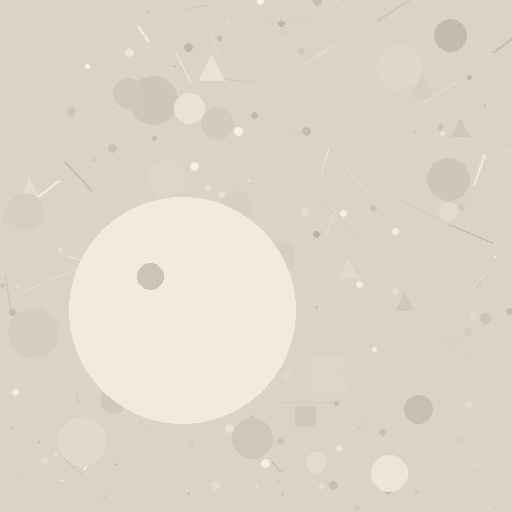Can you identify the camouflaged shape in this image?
The camouflaged shape is a circle.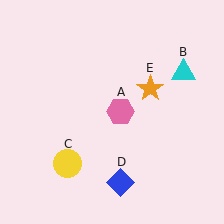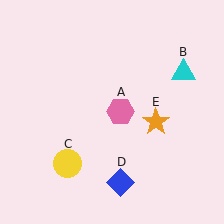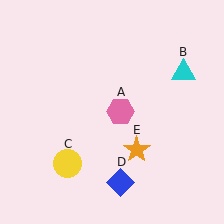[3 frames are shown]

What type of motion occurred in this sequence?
The orange star (object E) rotated clockwise around the center of the scene.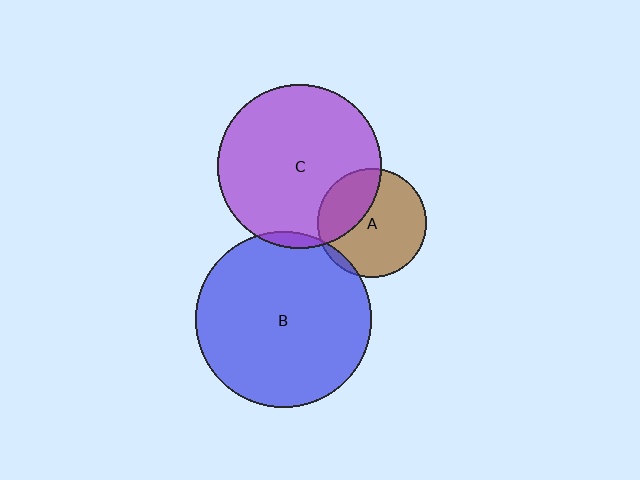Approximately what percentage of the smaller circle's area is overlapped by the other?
Approximately 5%.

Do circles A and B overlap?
Yes.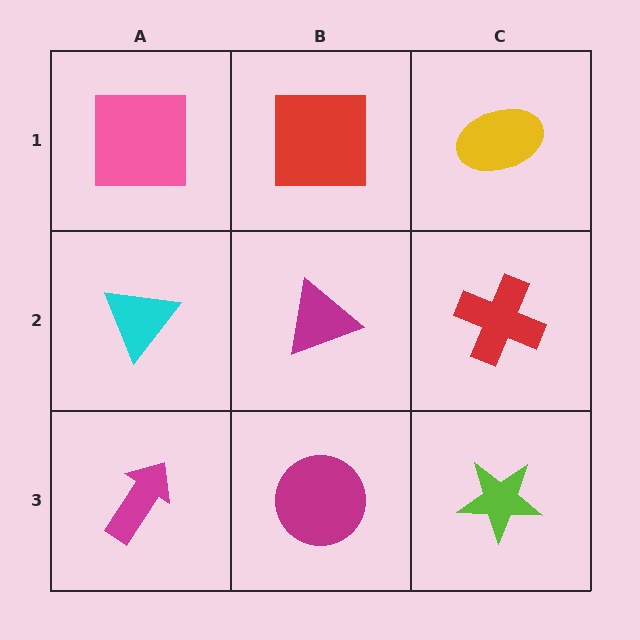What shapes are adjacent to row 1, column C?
A red cross (row 2, column C), a red square (row 1, column B).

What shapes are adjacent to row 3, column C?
A red cross (row 2, column C), a magenta circle (row 3, column B).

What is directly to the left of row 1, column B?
A pink square.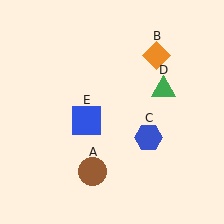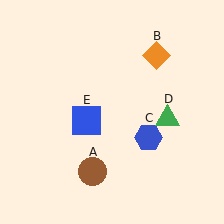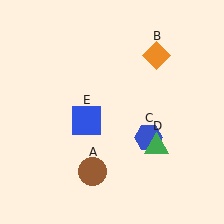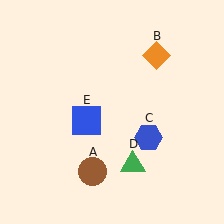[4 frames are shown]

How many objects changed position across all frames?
1 object changed position: green triangle (object D).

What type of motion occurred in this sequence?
The green triangle (object D) rotated clockwise around the center of the scene.